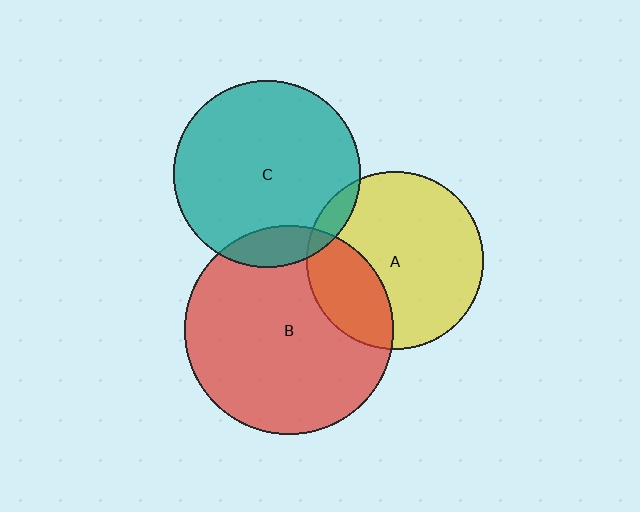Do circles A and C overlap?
Yes.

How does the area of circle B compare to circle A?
Approximately 1.4 times.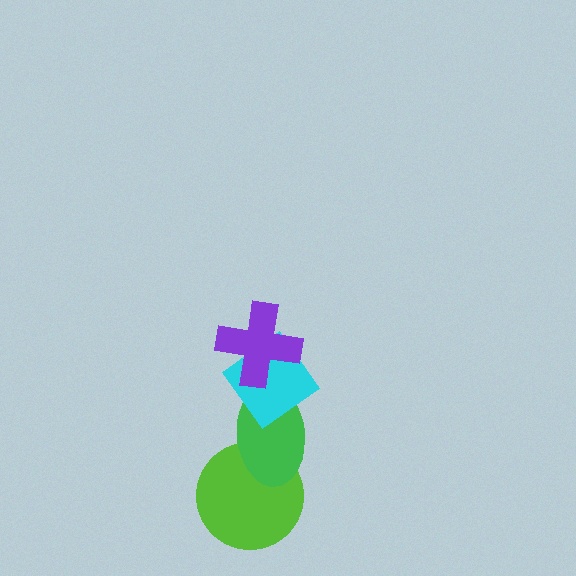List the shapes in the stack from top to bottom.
From top to bottom: the purple cross, the cyan diamond, the green ellipse, the lime circle.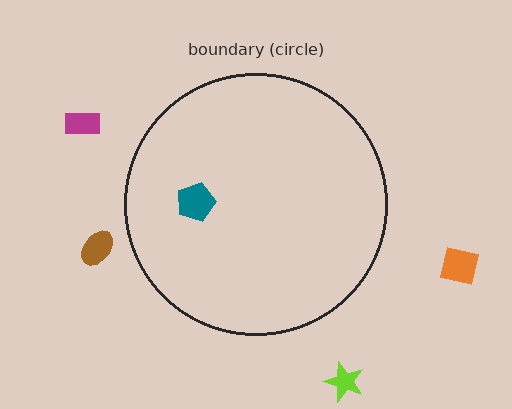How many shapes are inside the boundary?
1 inside, 4 outside.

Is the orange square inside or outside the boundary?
Outside.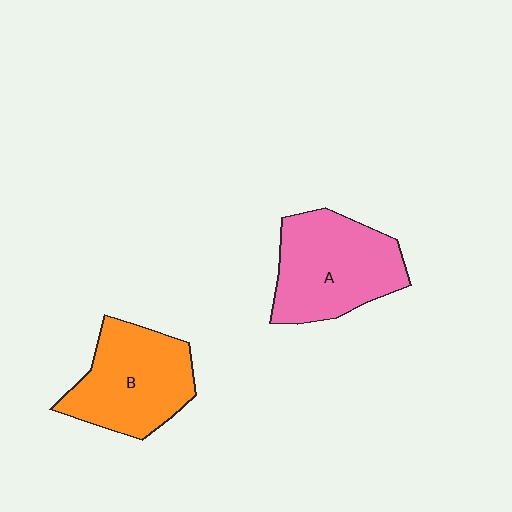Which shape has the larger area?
Shape A (pink).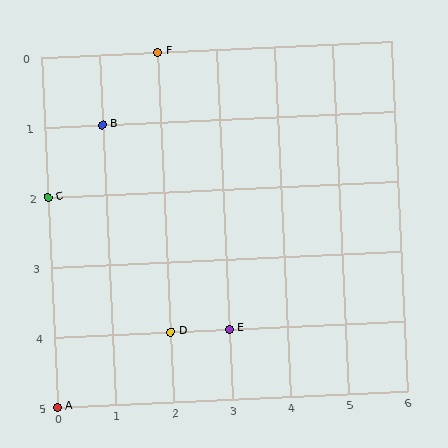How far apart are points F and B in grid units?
Points F and B are 1 column and 1 row apart (about 1.4 grid units diagonally).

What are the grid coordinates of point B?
Point B is at grid coordinates (1, 1).